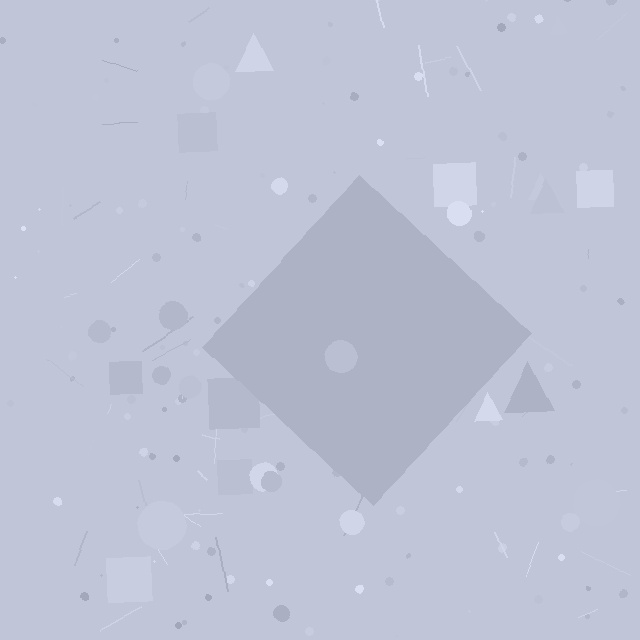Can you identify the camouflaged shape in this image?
The camouflaged shape is a diamond.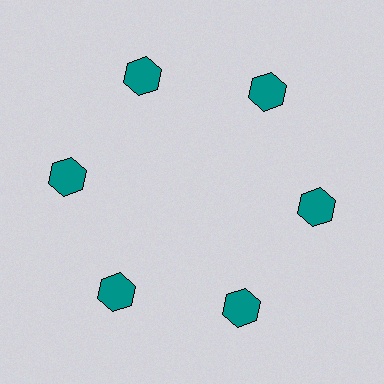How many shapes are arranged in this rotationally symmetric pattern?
There are 6 shapes, arranged in 6 groups of 1.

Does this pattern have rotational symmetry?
Yes, this pattern has 6-fold rotational symmetry. It looks the same after rotating 60 degrees around the center.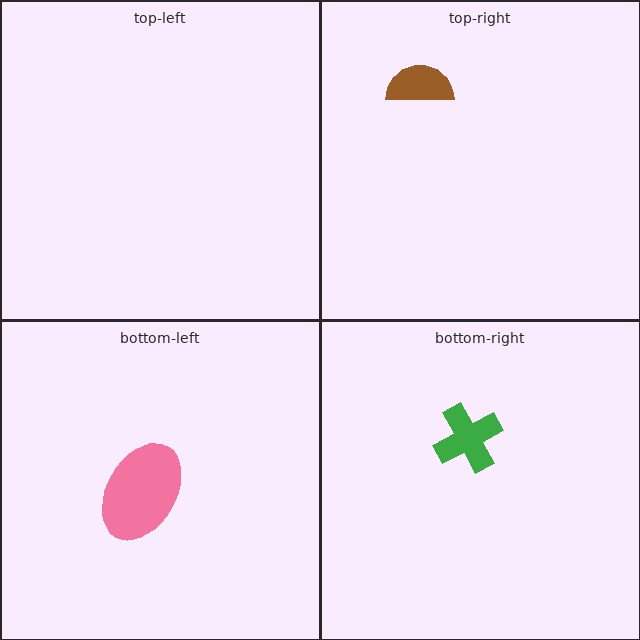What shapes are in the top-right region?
The brown semicircle.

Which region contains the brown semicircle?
The top-right region.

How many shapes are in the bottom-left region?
1.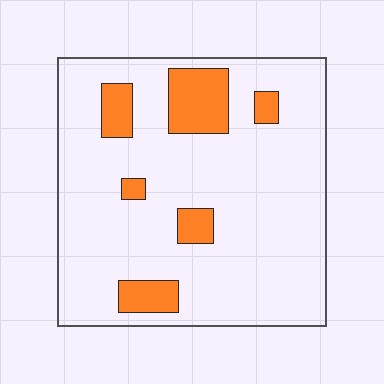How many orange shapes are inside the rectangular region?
6.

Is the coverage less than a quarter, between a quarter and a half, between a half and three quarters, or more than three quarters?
Less than a quarter.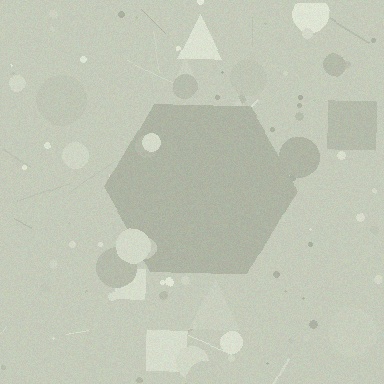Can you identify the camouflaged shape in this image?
The camouflaged shape is a hexagon.